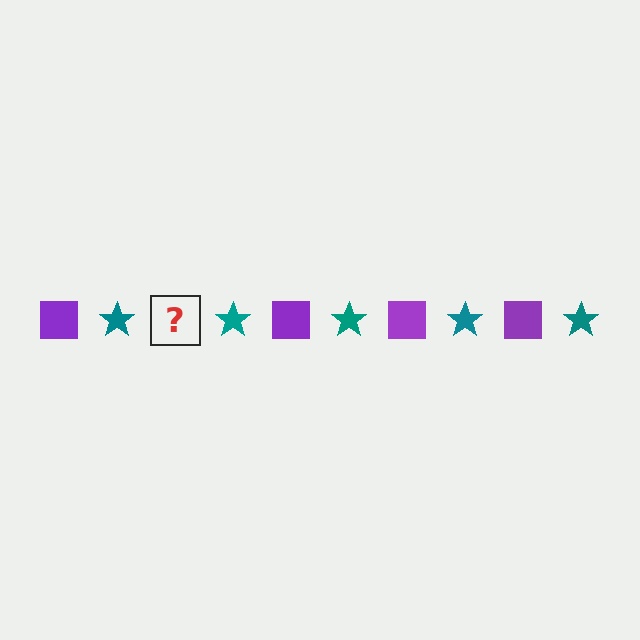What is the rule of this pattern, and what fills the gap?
The rule is that the pattern alternates between purple square and teal star. The gap should be filled with a purple square.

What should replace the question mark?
The question mark should be replaced with a purple square.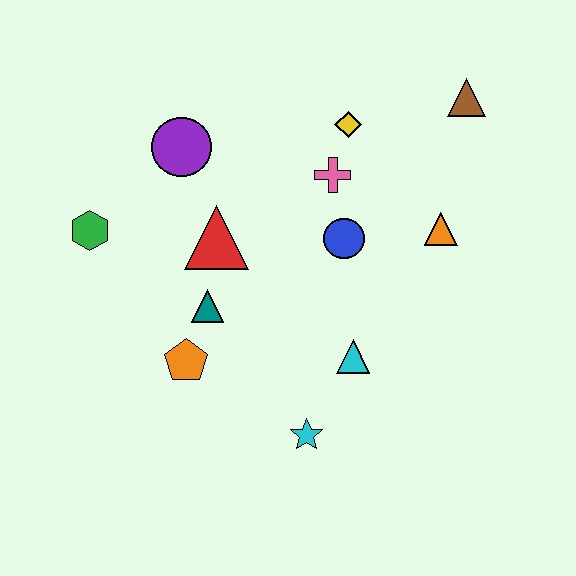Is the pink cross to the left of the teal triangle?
No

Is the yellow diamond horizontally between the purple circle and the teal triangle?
No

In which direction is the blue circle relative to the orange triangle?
The blue circle is to the left of the orange triangle.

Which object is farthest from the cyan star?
The brown triangle is farthest from the cyan star.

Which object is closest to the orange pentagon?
The teal triangle is closest to the orange pentagon.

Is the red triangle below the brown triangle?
Yes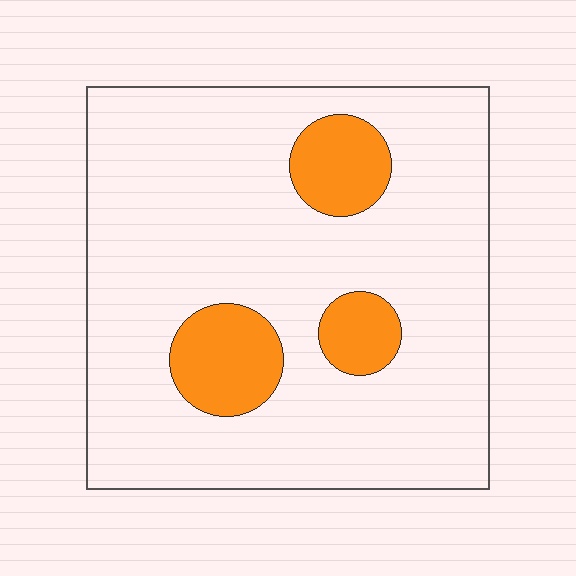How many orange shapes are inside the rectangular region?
3.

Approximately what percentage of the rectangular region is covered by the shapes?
Approximately 15%.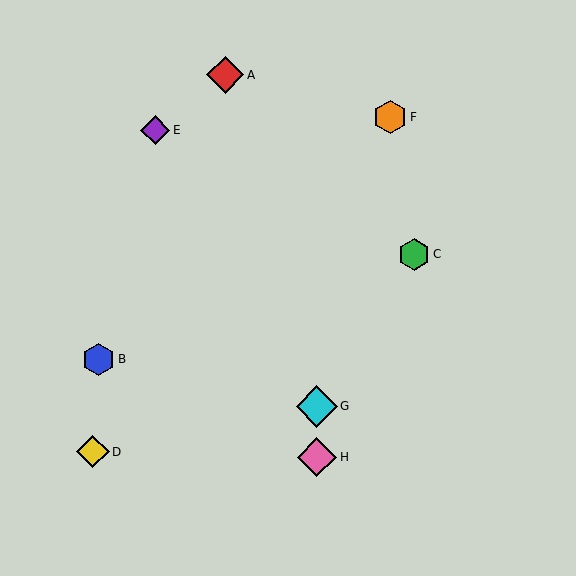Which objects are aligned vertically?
Objects G, H are aligned vertically.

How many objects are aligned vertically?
2 objects (G, H) are aligned vertically.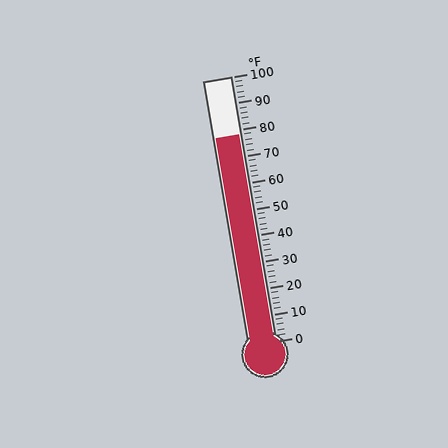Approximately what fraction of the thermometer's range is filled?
The thermometer is filled to approximately 80% of its range.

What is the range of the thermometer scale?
The thermometer scale ranges from 0°F to 100°F.